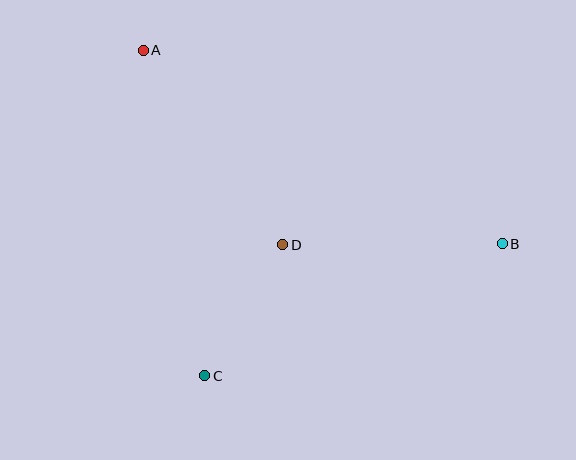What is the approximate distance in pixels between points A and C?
The distance between A and C is approximately 331 pixels.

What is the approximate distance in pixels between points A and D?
The distance between A and D is approximately 239 pixels.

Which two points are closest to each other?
Points C and D are closest to each other.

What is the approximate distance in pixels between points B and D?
The distance between B and D is approximately 220 pixels.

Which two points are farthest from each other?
Points A and B are farthest from each other.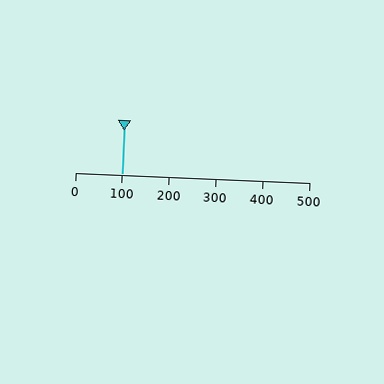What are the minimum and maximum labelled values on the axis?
The axis runs from 0 to 500.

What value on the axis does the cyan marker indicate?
The marker indicates approximately 100.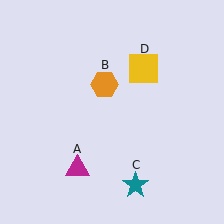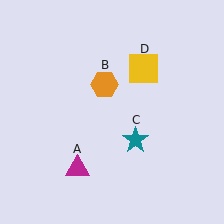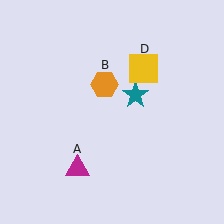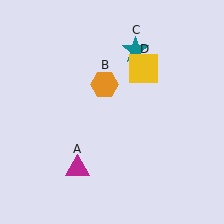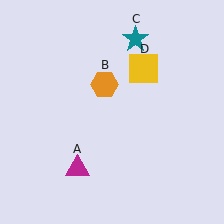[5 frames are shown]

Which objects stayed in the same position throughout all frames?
Magenta triangle (object A) and orange hexagon (object B) and yellow square (object D) remained stationary.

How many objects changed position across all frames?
1 object changed position: teal star (object C).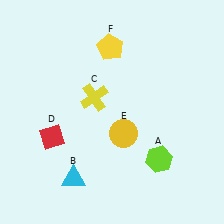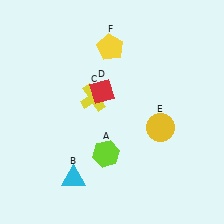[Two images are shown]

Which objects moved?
The objects that moved are: the lime hexagon (A), the red diamond (D), the yellow circle (E).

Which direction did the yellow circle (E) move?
The yellow circle (E) moved right.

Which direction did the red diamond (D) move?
The red diamond (D) moved right.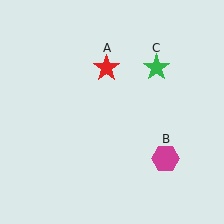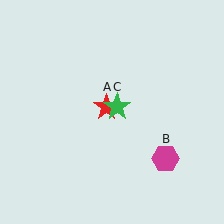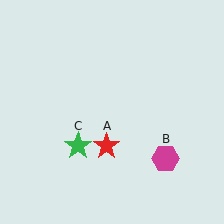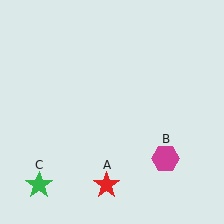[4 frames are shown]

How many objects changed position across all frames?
2 objects changed position: red star (object A), green star (object C).